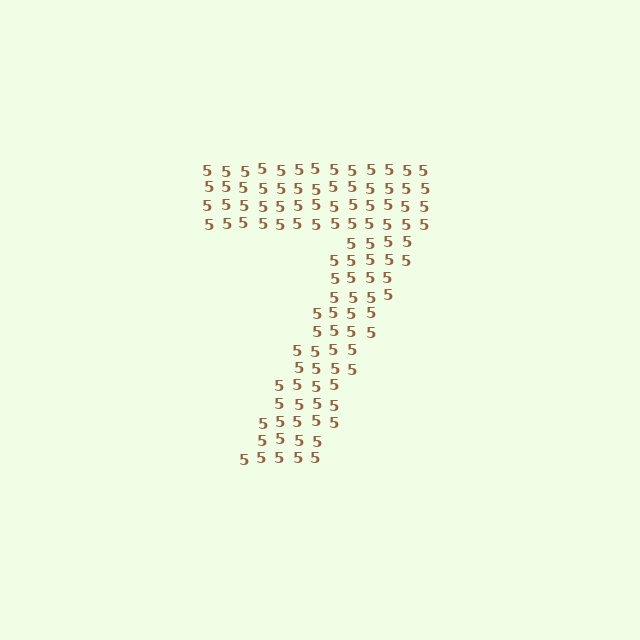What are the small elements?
The small elements are digit 5's.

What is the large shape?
The large shape is the digit 7.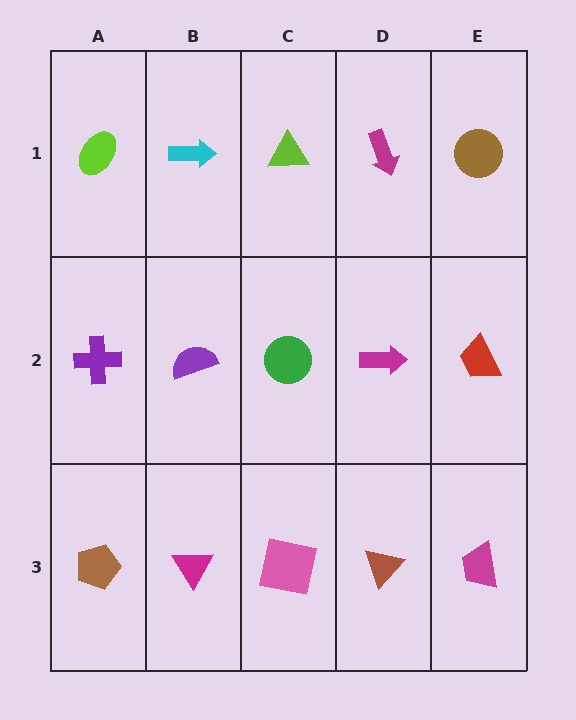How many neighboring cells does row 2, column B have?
4.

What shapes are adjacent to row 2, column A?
A lime ellipse (row 1, column A), a brown pentagon (row 3, column A), a purple semicircle (row 2, column B).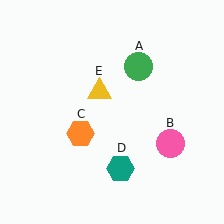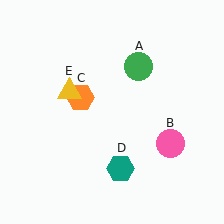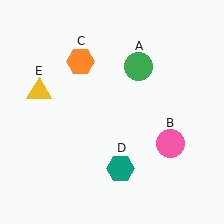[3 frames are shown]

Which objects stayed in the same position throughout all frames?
Green circle (object A) and pink circle (object B) and teal hexagon (object D) remained stationary.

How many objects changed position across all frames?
2 objects changed position: orange hexagon (object C), yellow triangle (object E).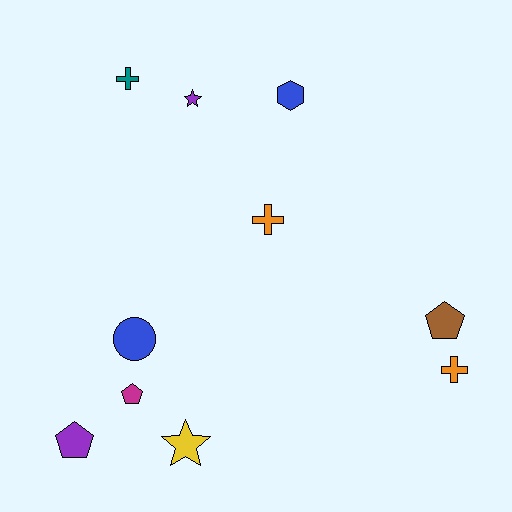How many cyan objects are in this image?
There are no cyan objects.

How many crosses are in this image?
There are 3 crosses.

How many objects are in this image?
There are 10 objects.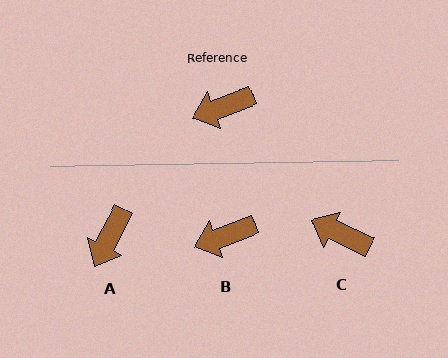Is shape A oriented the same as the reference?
No, it is off by about 43 degrees.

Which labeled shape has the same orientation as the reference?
B.